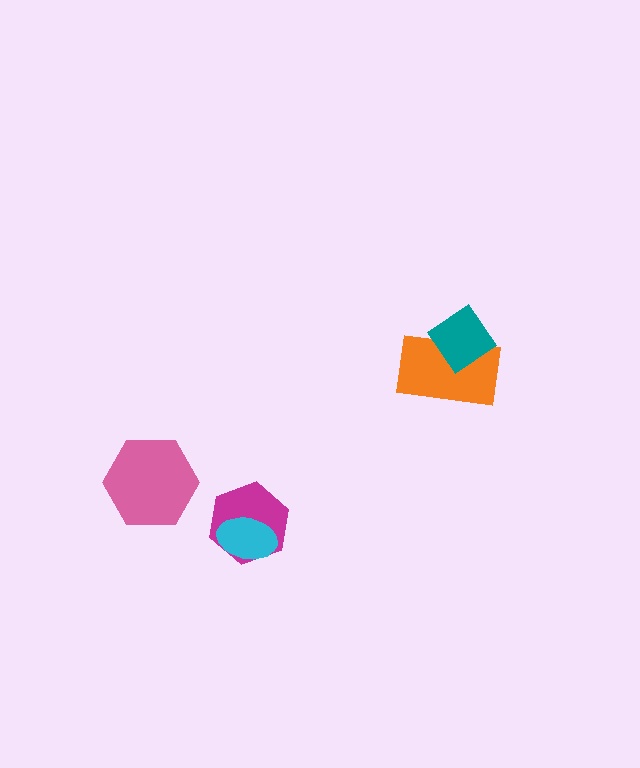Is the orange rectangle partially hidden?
Yes, it is partially covered by another shape.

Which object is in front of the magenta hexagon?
The cyan ellipse is in front of the magenta hexagon.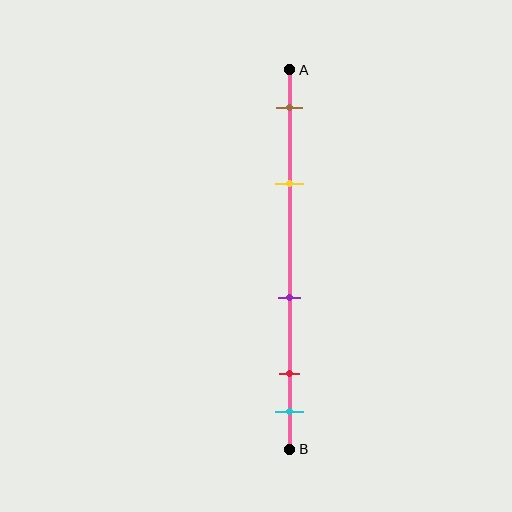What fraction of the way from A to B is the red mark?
The red mark is approximately 80% (0.8) of the way from A to B.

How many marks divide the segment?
There are 5 marks dividing the segment.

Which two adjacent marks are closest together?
The red and cyan marks are the closest adjacent pair.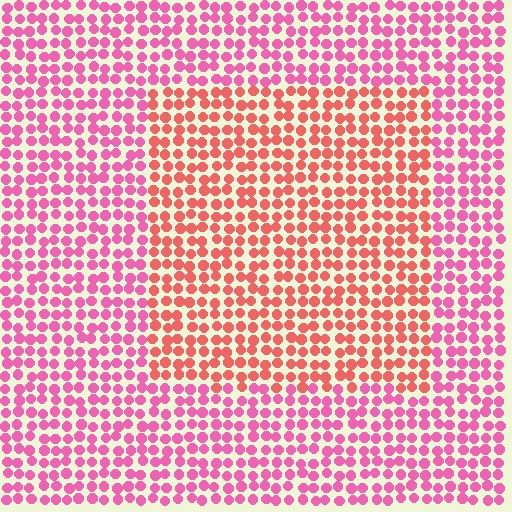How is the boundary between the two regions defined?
The boundary is defined purely by a slight shift in hue (about 34 degrees). Spacing, size, and orientation are identical on both sides.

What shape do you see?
I see a rectangle.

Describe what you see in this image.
The image is filled with small pink elements in a uniform arrangement. A rectangle-shaped region is visible where the elements are tinted to a slightly different hue, forming a subtle color boundary.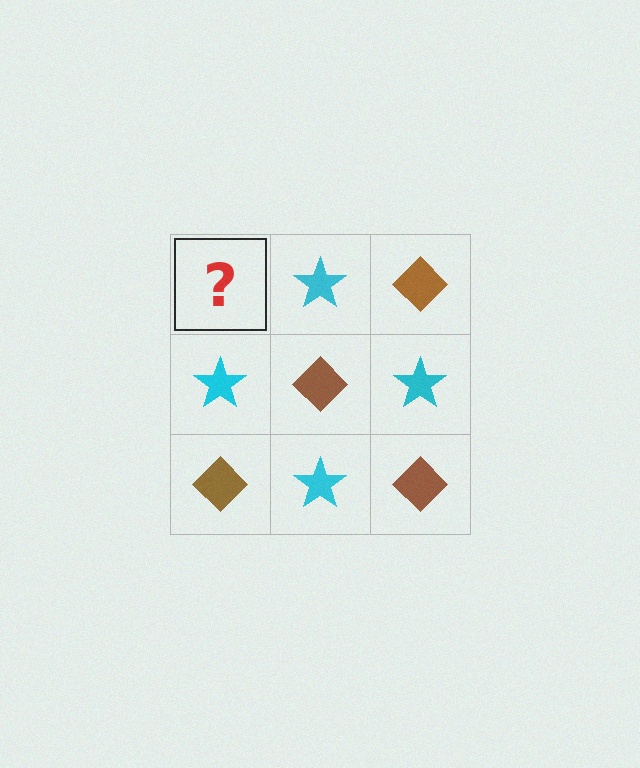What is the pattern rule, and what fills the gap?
The rule is that it alternates brown diamond and cyan star in a checkerboard pattern. The gap should be filled with a brown diamond.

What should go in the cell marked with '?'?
The missing cell should contain a brown diamond.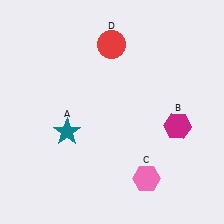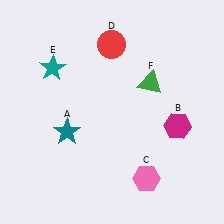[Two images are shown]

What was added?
A teal star (E), a green triangle (F) were added in Image 2.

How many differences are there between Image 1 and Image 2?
There are 2 differences between the two images.